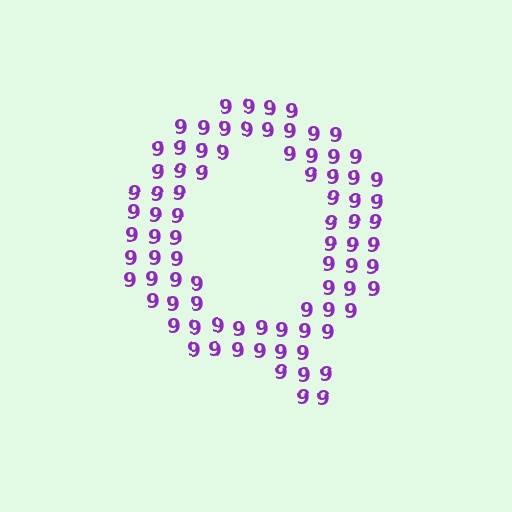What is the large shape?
The large shape is the letter Q.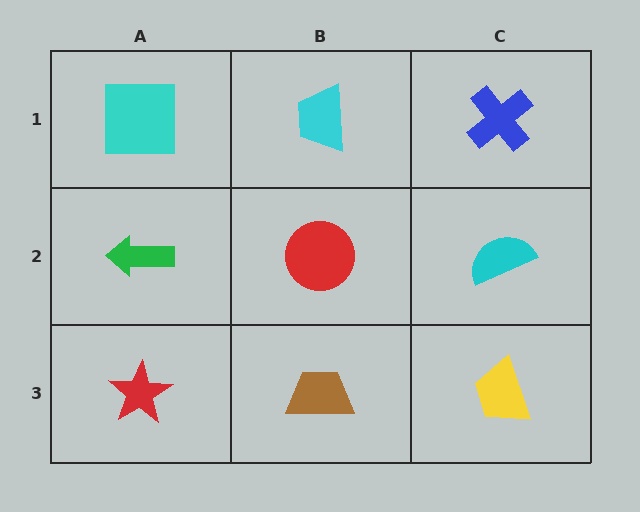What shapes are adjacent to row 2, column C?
A blue cross (row 1, column C), a yellow trapezoid (row 3, column C), a red circle (row 2, column B).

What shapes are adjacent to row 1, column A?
A green arrow (row 2, column A), a cyan trapezoid (row 1, column B).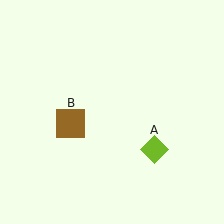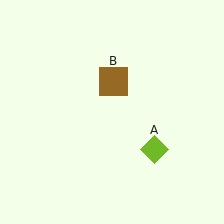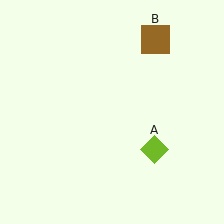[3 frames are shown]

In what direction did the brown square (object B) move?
The brown square (object B) moved up and to the right.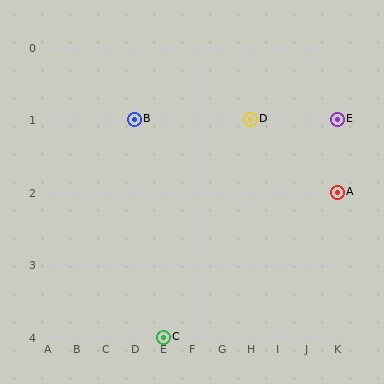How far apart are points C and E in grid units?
Points C and E are 6 columns and 3 rows apart (about 6.7 grid units diagonally).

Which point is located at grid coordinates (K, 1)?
Point E is at (K, 1).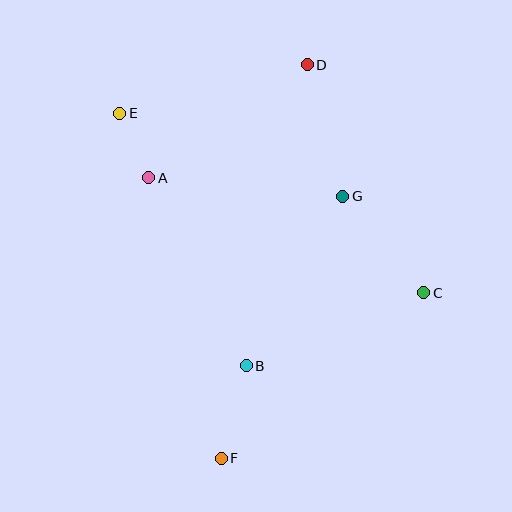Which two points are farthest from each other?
Points D and F are farthest from each other.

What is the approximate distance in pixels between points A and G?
The distance between A and G is approximately 194 pixels.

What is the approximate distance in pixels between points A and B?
The distance between A and B is approximately 212 pixels.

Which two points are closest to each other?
Points A and E are closest to each other.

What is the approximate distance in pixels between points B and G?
The distance between B and G is approximately 195 pixels.